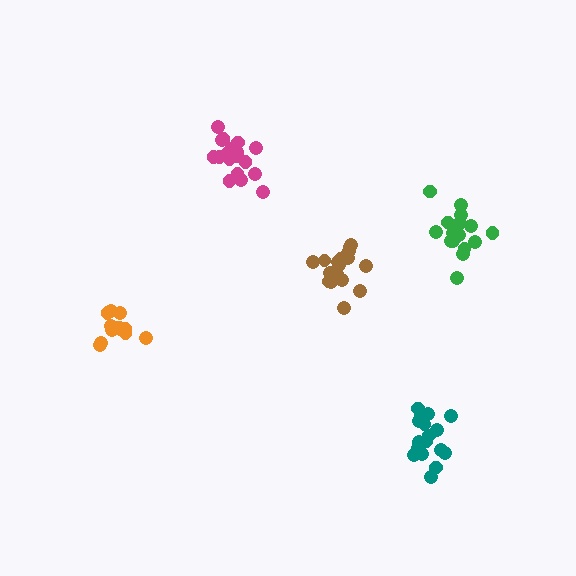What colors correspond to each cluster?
The clusters are colored: brown, orange, magenta, teal, green.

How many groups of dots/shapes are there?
There are 5 groups.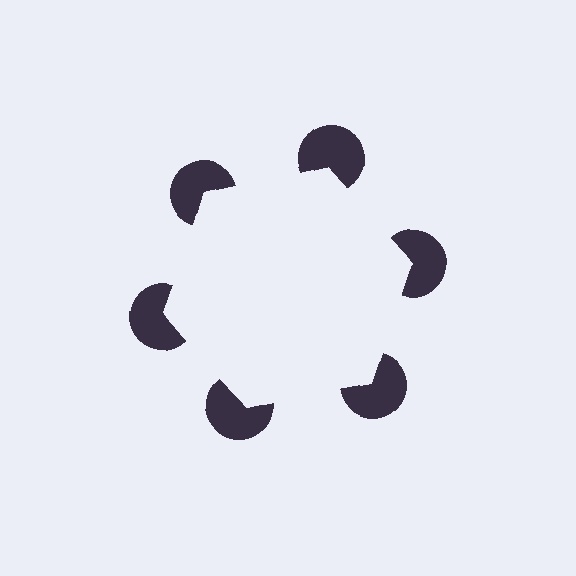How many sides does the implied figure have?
6 sides.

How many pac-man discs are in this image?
There are 6 — one at each vertex of the illusory hexagon.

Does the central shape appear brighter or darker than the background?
It typically appears slightly brighter than the background, even though no actual brightness change is drawn.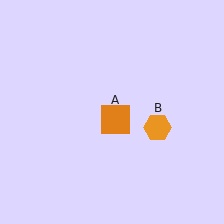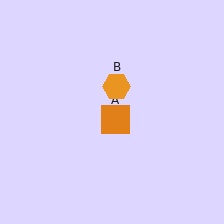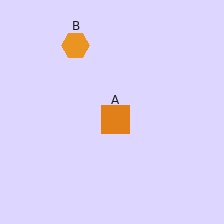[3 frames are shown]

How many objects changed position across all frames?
1 object changed position: orange hexagon (object B).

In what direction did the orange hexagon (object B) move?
The orange hexagon (object B) moved up and to the left.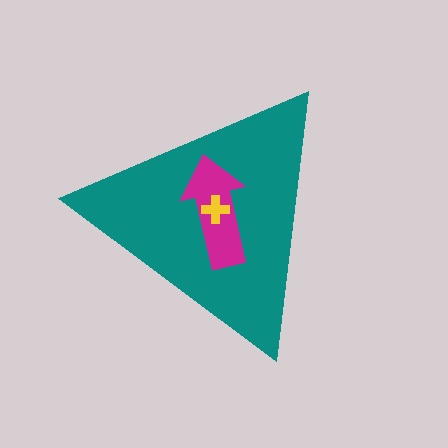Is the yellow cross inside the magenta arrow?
Yes.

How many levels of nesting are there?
3.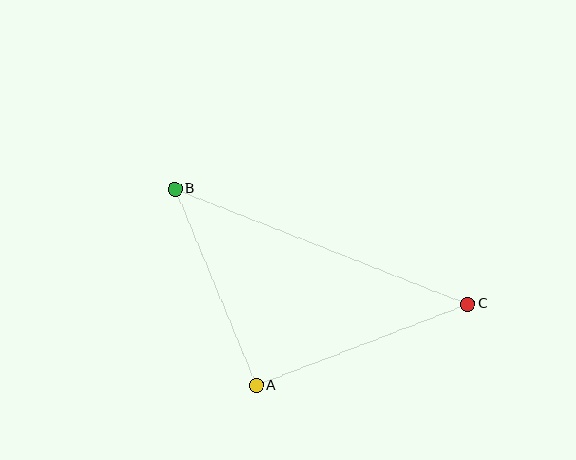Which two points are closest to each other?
Points A and B are closest to each other.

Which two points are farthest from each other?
Points B and C are farthest from each other.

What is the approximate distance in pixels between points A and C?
The distance between A and C is approximately 227 pixels.